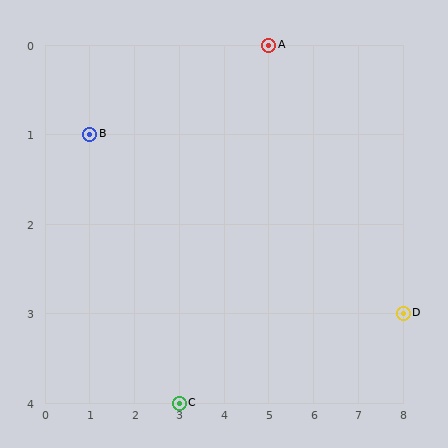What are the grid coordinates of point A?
Point A is at grid coordinates (5, 0).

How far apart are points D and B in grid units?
Points D and B are 7 columns and 2 rows apart (about 7.3 grid units diagonally).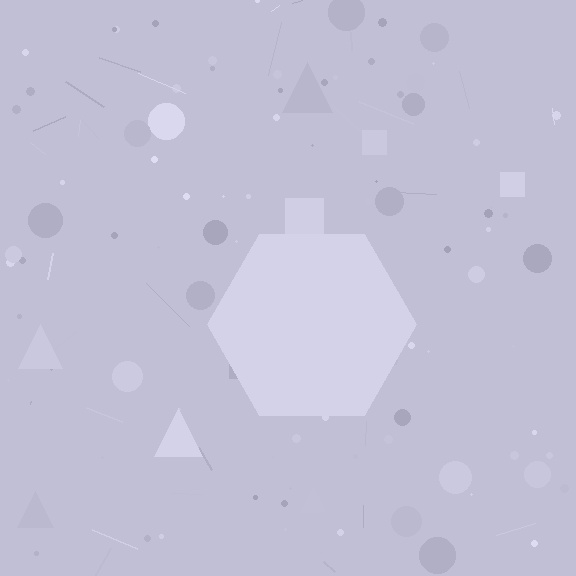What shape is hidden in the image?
A hexagon is hidden in the image.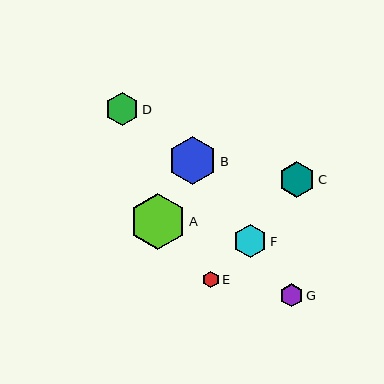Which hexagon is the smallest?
Hexagon E is the smallest with a size of approximately 17 pixels.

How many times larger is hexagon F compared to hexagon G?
Hexagon F is approximately 1.5 times the size of hexagon G.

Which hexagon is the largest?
Hexagon A is the largest with a size of approximately 56 pixels.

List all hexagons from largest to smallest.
From largest to smallest: A, B, C, D, F, G, E.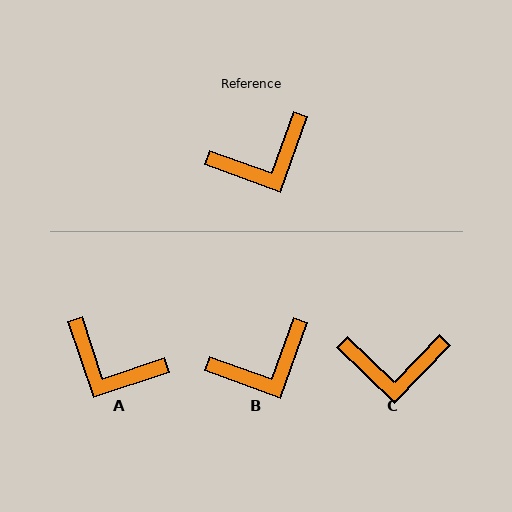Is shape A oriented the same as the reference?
No, it is off by about 52 degrees.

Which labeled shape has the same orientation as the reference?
B.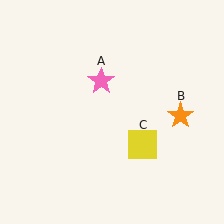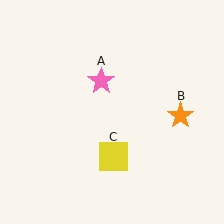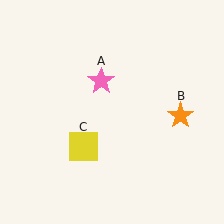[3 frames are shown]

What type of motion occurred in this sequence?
The yellow square (object C) rotated clockwise around the center of the scene.